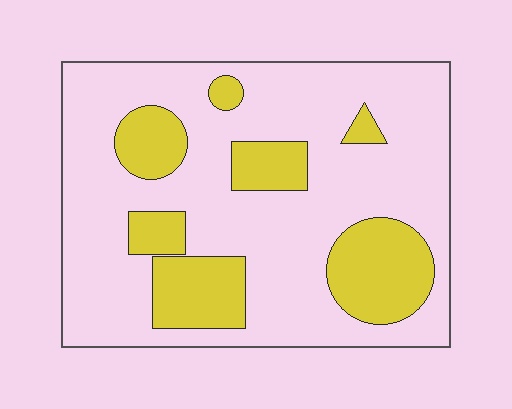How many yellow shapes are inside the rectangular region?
7.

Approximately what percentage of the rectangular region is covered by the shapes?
Approximately 25%.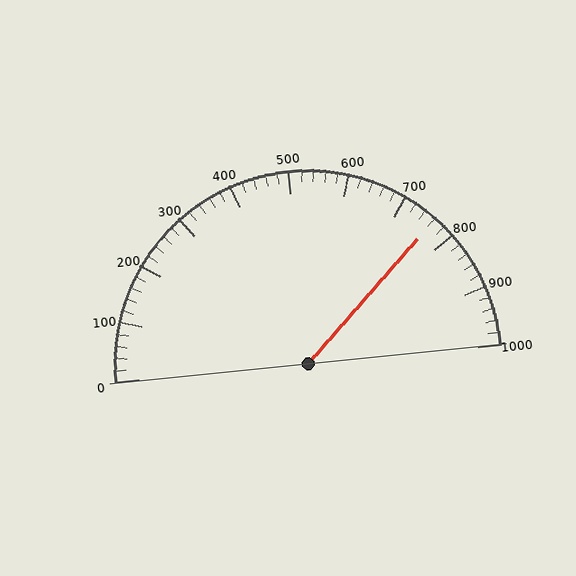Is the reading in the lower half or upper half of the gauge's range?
The reading is in the upper half of the range (0 to 1000).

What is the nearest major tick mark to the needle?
The nearest major tick mark is 800.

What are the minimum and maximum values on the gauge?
The gauge ranges from 0 to 1000.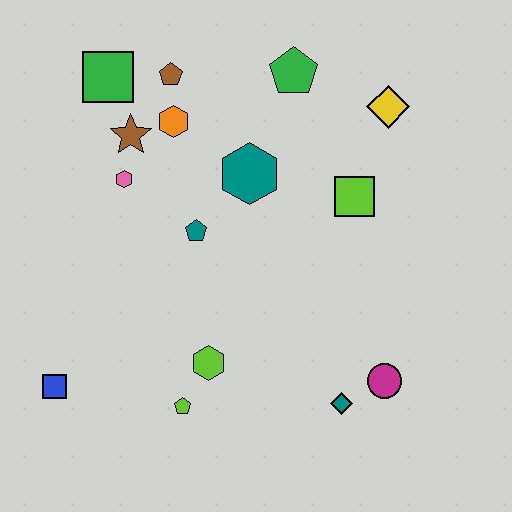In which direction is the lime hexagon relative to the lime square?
The lime hexagon is below the lime square.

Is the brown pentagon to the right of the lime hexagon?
No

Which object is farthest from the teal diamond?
The green square is farthest from the teal diamond.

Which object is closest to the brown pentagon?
The orange hexagon is closest to the brown pentagon.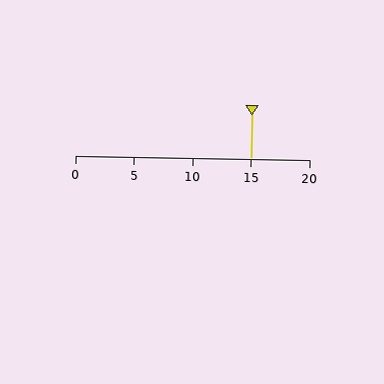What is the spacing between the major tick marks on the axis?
The major ticks are spaced 5 apart.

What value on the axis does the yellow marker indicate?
The marker indicates approximately 15.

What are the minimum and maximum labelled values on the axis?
The axis runs from 0 to 20.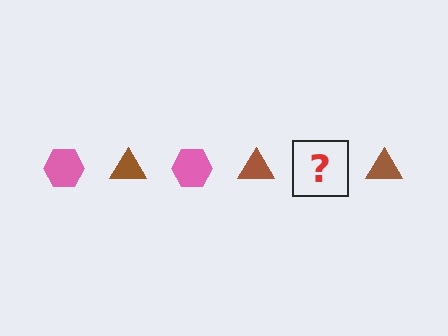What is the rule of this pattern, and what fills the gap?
The rule is that the pattern alternates between pink hexagon and brown triangle. The gap should be filled with a pink hexagon.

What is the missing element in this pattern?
The missing element is a pink hexagon.